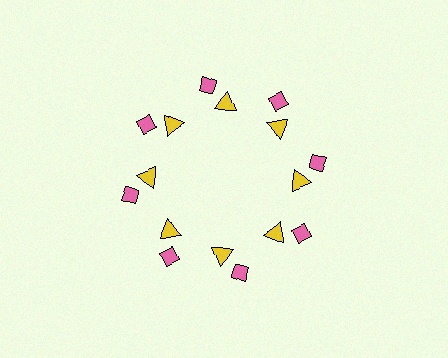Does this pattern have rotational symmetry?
Yes, this pattern has 8-fold rotational symmetry. It looks the same after rotating 45 degrees around the center.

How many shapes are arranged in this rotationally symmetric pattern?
There are 16 shapes, arranged in 8 groups of 2.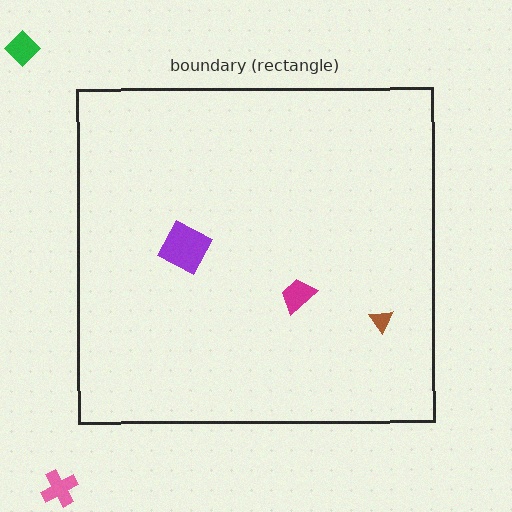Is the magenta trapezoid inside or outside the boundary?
Inside.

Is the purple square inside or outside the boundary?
Inside.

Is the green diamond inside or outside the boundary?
Outside.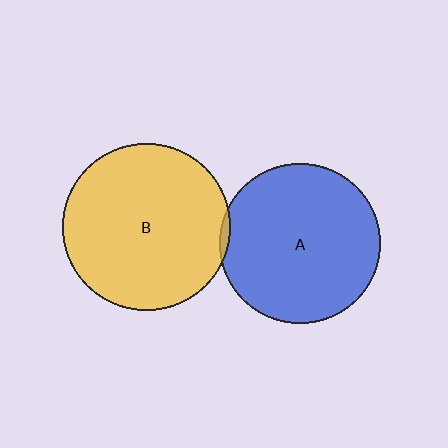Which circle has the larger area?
Circle B (yellow).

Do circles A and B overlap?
Yes.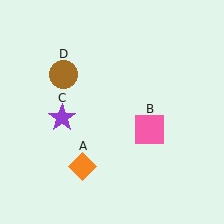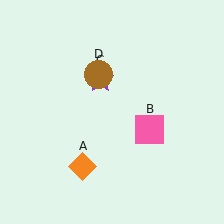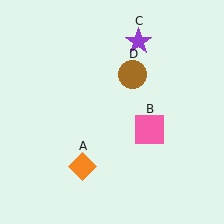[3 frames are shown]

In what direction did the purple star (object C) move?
The purple star (object C) moved up and to the right.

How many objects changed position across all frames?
2 objects changed position: purple star (object C), brown circle (object D).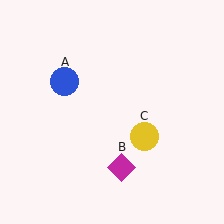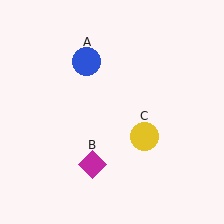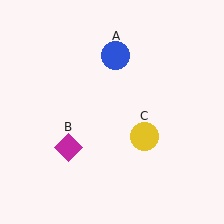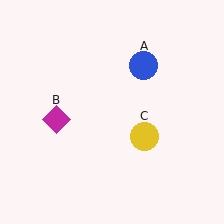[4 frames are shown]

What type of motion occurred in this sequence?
The blue circle (object A), magenta diamond (object B) rotated clockwise around the center of the scene.